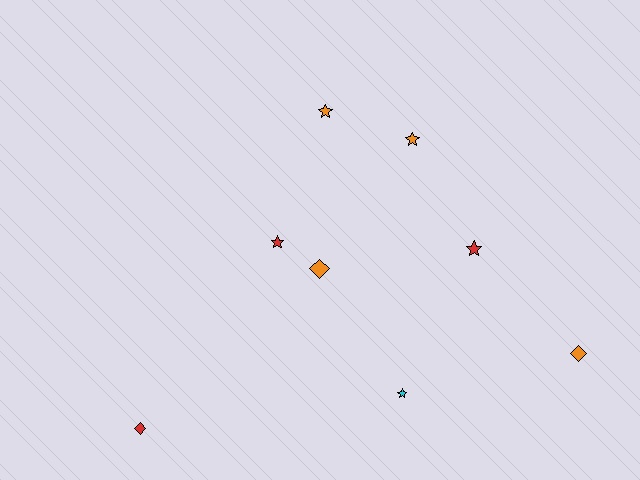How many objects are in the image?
There are 8 objects.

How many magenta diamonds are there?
There are no magenta diamonds.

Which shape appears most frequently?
Star, with 5 objects.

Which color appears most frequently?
Orange, with 4 objects.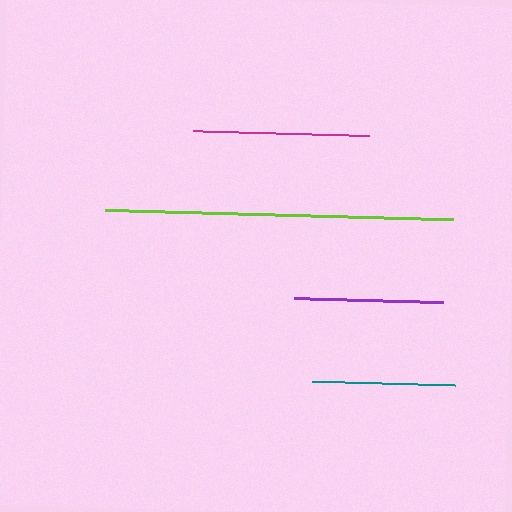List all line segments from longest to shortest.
From longest to shortest: lime, magenta, purple, teal.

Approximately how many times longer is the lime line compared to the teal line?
The lime line is approximately 2.4 times the length of the teal line.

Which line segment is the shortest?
The teal line is the shortest at approximately 143 pixels.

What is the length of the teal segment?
The teal segment is approximately 143 pixels long.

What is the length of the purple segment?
The purple segment is approximately 149 pixels long.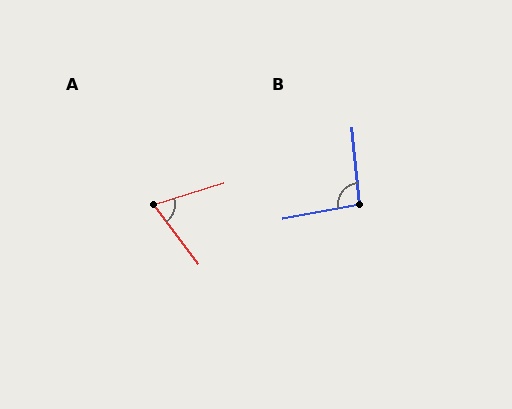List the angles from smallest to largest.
A (70°), B (95°).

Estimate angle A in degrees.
Approximately 70 degrees.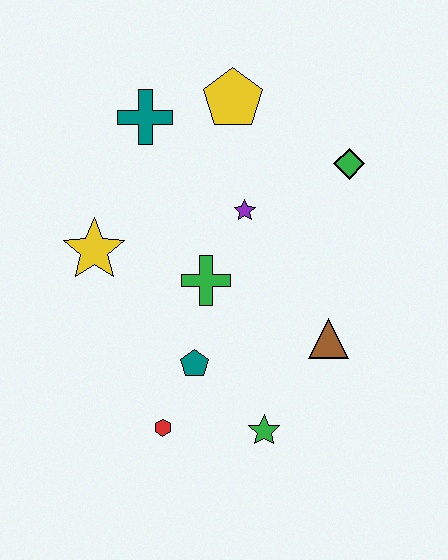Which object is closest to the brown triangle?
The green star is closest to the brown triangle.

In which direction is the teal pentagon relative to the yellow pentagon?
The teal pentagon is below the yellow pentagon.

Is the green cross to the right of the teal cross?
Yes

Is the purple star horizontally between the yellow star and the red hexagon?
No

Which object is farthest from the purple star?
The red hexagon is farthest from the purple star.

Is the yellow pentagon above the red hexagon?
Yes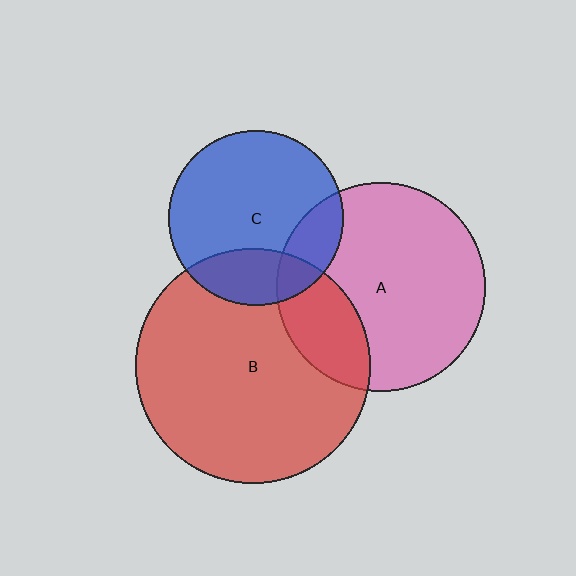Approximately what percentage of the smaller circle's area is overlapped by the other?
Approximately 25%.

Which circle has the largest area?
Circle B (red).